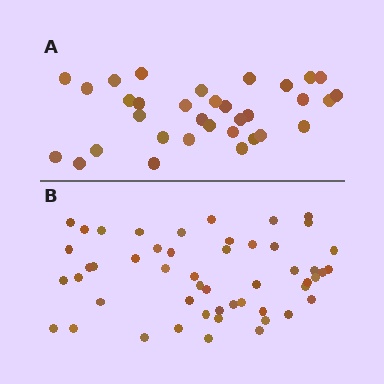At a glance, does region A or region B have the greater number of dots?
Region B (the bottom region) has more dots.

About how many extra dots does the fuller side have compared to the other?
Region B has approximately 20 more dots than region A.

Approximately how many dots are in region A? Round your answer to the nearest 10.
About 30 dots. (The exact count is 33, which rounds to 30.)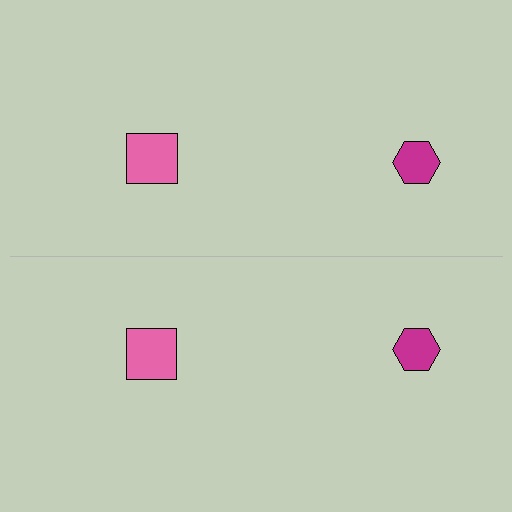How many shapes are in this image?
There are 4 shapes in this image.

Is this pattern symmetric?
Yes, this pattern has bilateral (reflection) symmetry.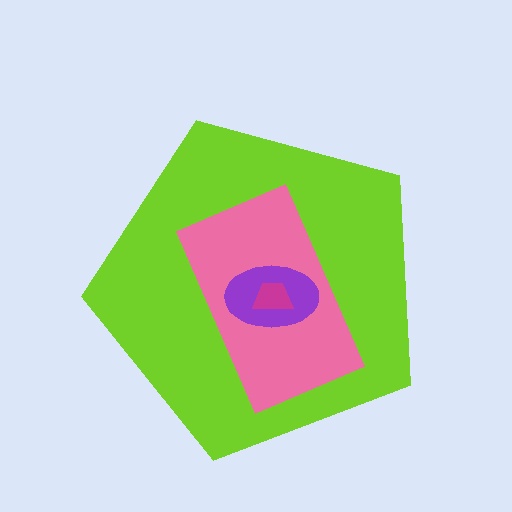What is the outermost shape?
The lime pentagon.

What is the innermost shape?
The magenta trapezoid.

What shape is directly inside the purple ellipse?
The magenta trapezoid.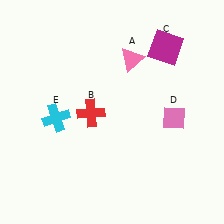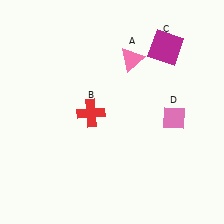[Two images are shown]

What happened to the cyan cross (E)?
The cyan cross (E) was removed in Image 2. It was in the bottom-left area of Image 1.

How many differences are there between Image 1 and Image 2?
There is 1 difference between the two images.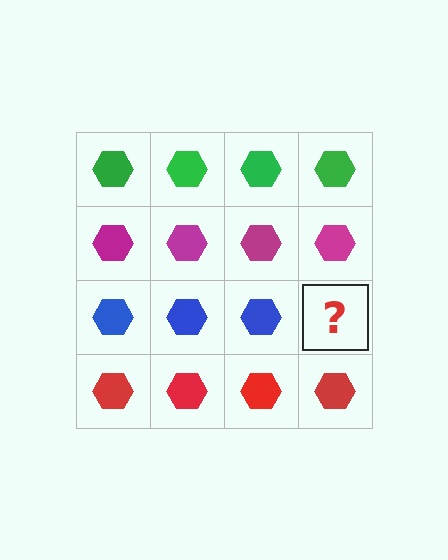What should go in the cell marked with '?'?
The missing cell should contain a blue hexagon.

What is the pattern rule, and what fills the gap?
The rule is that each row has a consistent color. The gap should be filled with a blue hexagon.